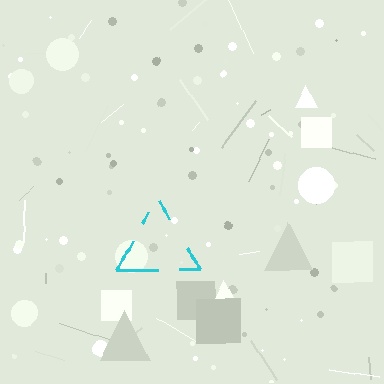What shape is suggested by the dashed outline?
The dashed outline suggests a triangle.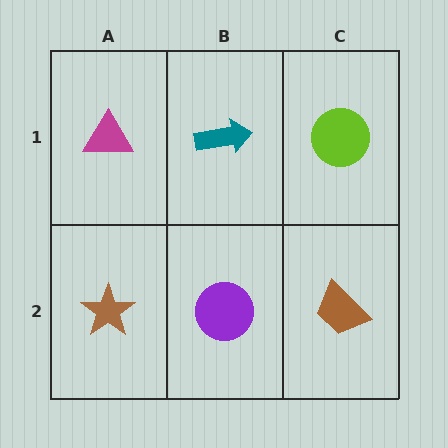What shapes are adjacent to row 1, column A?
A brown star (row 2, column A), a teal arrow (row 1, column B).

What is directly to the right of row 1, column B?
A lime circle.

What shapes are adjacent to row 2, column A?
A magenta triangle (row 1, column A), a purple circle (row 2, column B).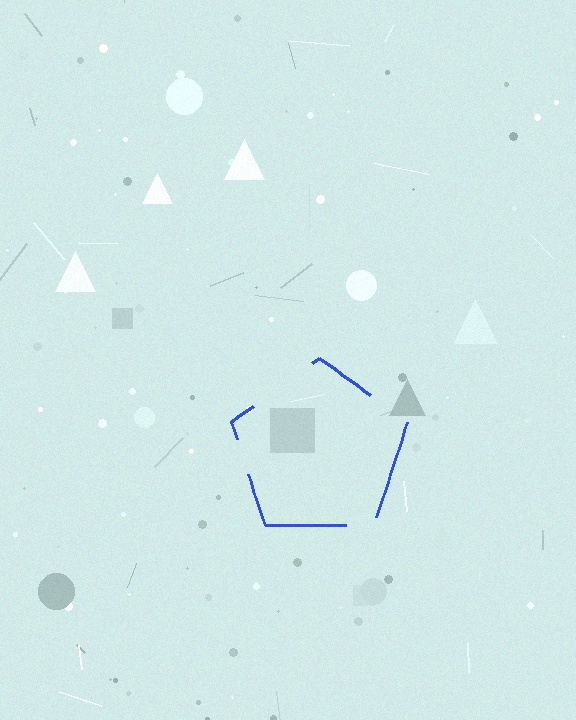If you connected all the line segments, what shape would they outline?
They would outline a pentagon.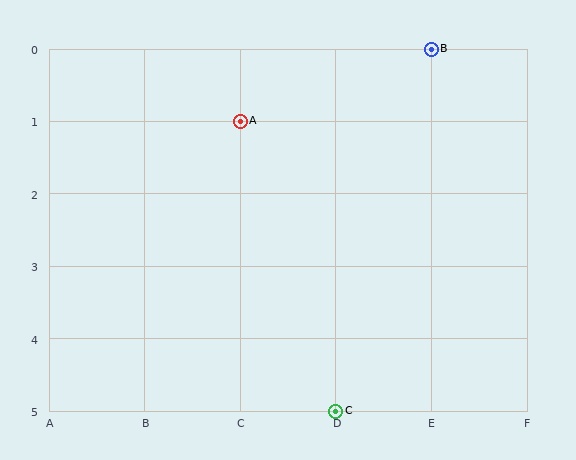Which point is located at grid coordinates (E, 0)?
Point B is at (E, 0).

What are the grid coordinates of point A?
Point A is at grid coordinates (C, 1).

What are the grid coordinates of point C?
Point C is at grid coordinates (D, 5).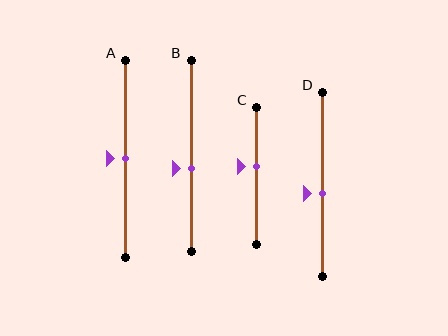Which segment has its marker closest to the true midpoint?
Segment A has its marker closest to the true midpoint.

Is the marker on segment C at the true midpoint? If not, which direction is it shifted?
No, the marker on segment C is shifted upward by about 7% of the segment length.